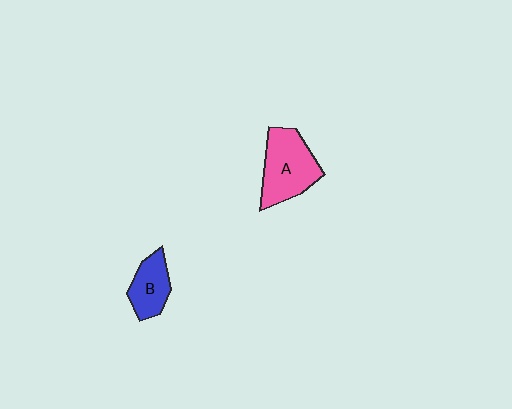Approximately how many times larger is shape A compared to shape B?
Approximately 1.7 times.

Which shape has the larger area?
Shape A (pink).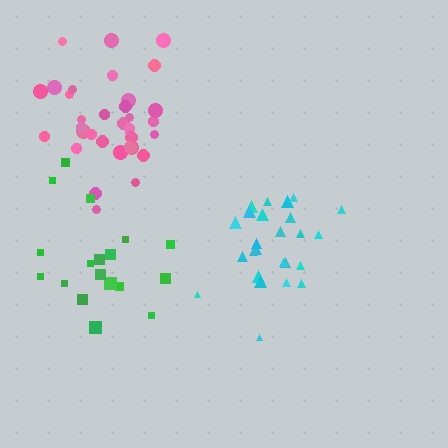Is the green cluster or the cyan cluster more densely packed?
Cyan.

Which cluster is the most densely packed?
Cyan.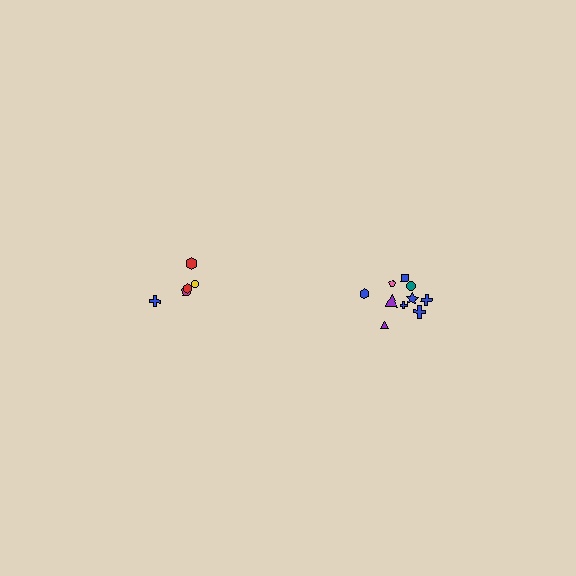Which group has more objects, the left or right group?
The right group.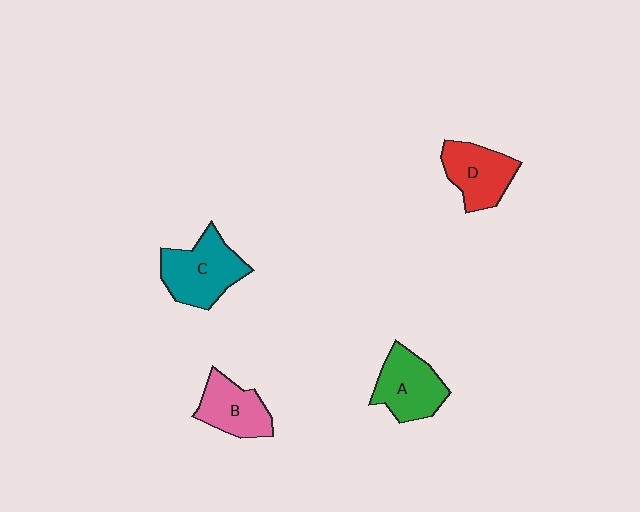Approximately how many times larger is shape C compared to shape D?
Approximately 1.2 times.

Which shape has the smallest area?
Shape B (pink).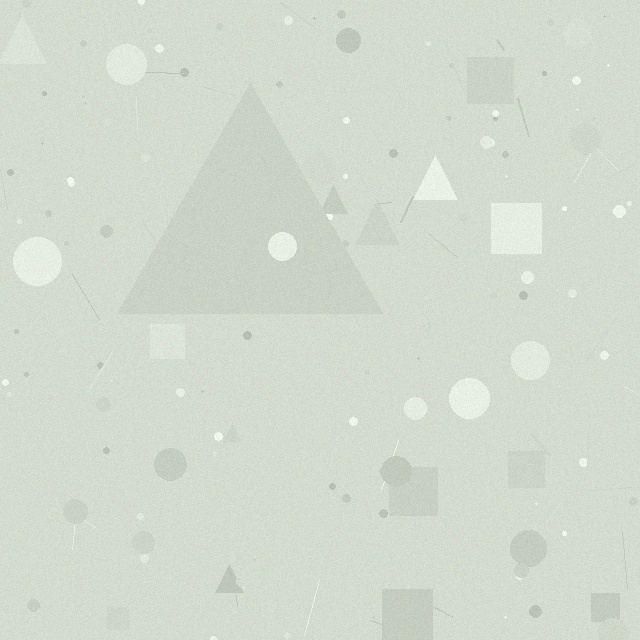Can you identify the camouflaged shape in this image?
The camouflaged shape is a triangle.